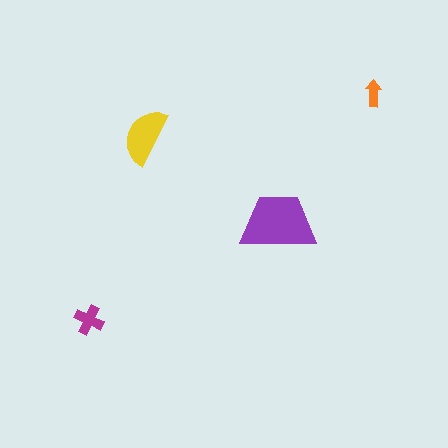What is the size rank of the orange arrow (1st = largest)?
4th.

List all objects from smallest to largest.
The orange arrow, the magenta cross, the yellow semicircle, the purple trapezoid.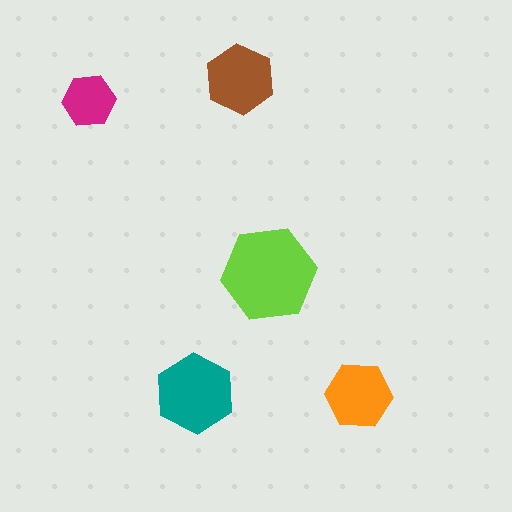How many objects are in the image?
There are 5 objects in the image.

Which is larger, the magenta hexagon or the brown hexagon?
The brown one.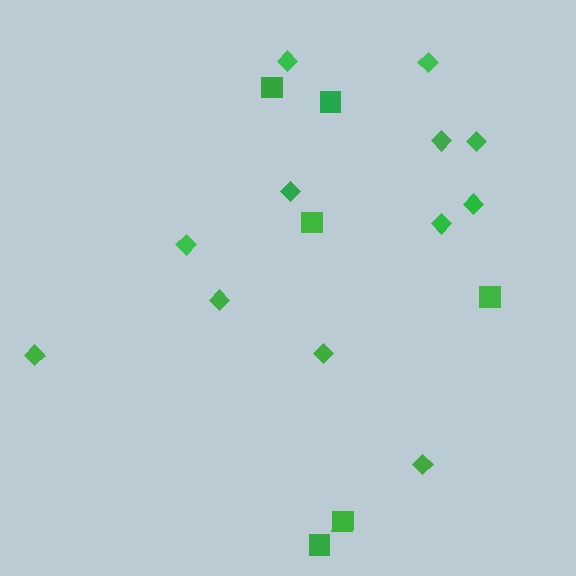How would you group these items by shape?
There are 2 groups: one group of squares (6) and one group of diamonds (12).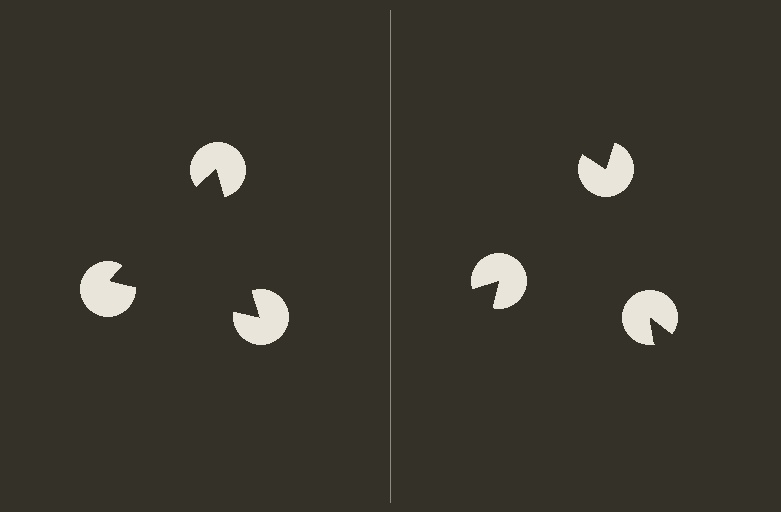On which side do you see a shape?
An illusory triangle appears on the left side. On the right side the wedge cuts are rotated, so no coherent shape forms.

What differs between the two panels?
The pac-man discs are positioned identically on both sides; only the wedge orientations differ. On the left they align to a triangle; on the right they are misaligned.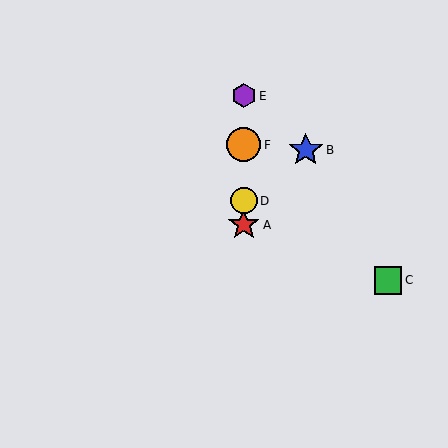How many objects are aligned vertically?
4 objects (A, D, E, F) are aligned vertically.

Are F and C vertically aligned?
No, F is at x≈244 and C is at x≈388.